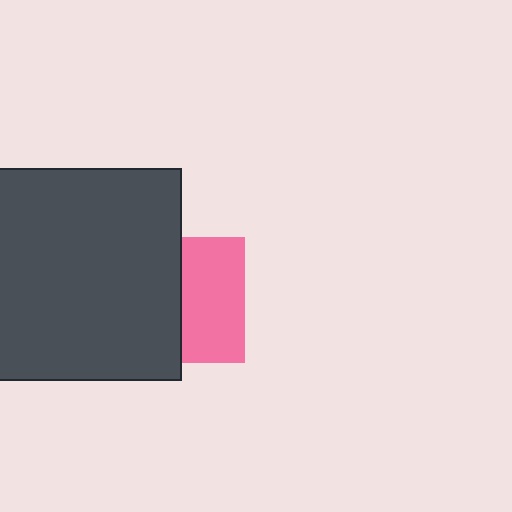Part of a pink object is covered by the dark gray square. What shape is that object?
It is a square.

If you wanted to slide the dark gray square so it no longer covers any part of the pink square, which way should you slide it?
Slide it left — that is the most direct way to separate the two shapes.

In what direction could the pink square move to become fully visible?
The pink square could move right. That would shift it out from behind the dark gray square entirely.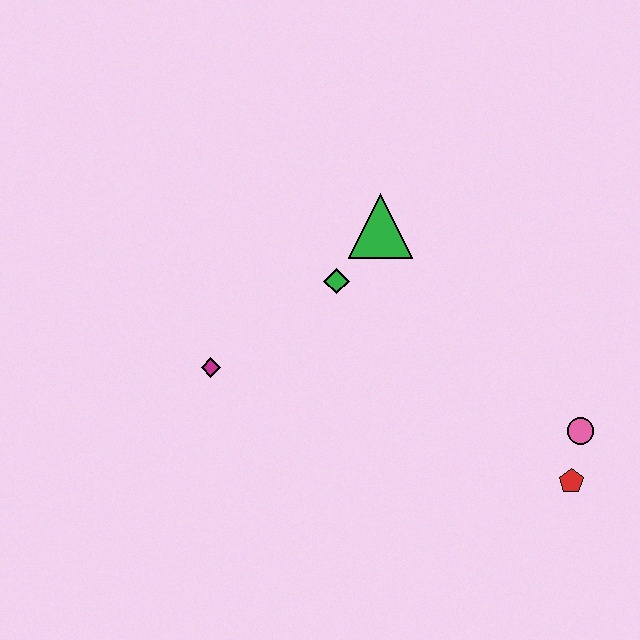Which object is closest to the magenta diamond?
The green diamond is closest to the magenta diamond.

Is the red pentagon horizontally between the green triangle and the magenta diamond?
No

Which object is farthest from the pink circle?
The magenta diamond is farthest from the pink circle.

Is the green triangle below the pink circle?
No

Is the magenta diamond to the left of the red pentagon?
Yes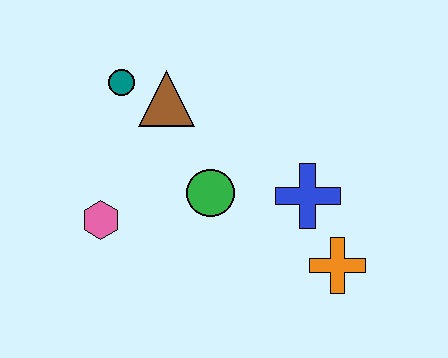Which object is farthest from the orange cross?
The teal circle is farthest from the orange cross.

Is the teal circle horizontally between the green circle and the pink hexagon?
Yes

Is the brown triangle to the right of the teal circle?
Yes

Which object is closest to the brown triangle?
The teal circle is closest to the brown triangle.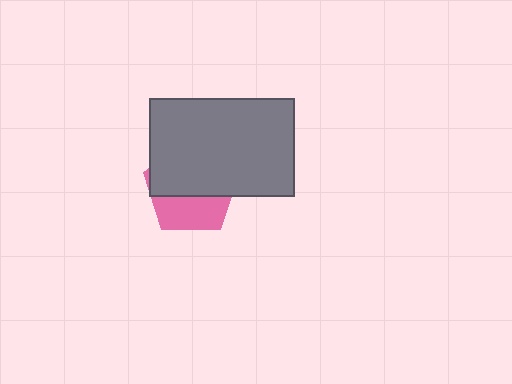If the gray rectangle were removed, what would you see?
You would see the complete pink pentagon.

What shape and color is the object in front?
The object in front is a gray rectangle.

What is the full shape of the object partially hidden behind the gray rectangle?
The partially hidden object is a pink pentagon.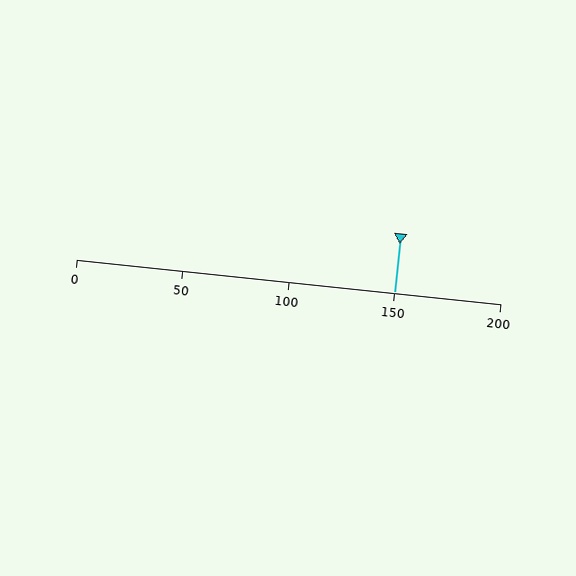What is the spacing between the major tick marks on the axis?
The major ticks are spaced 50 apart.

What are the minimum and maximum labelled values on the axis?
The axis runs from 0 to 200.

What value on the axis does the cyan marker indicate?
The marker indicates approximately 150.